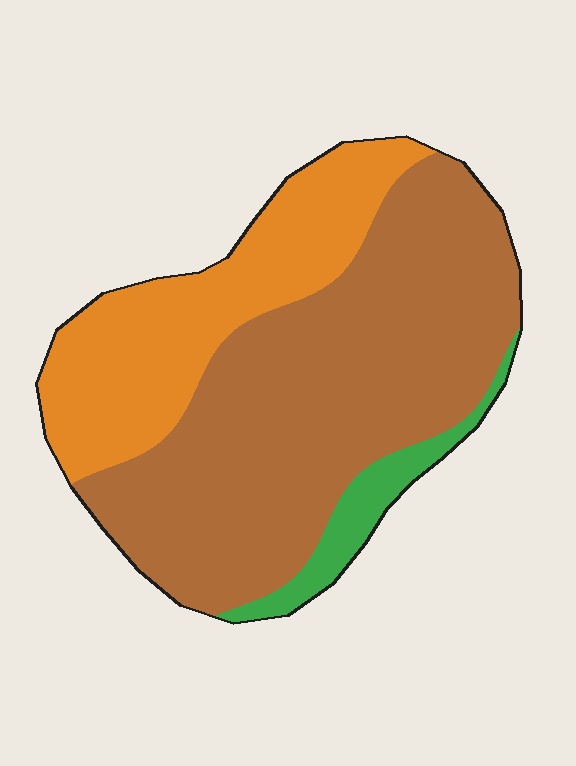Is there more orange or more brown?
Brown.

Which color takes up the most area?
Brown, at roughly 60%.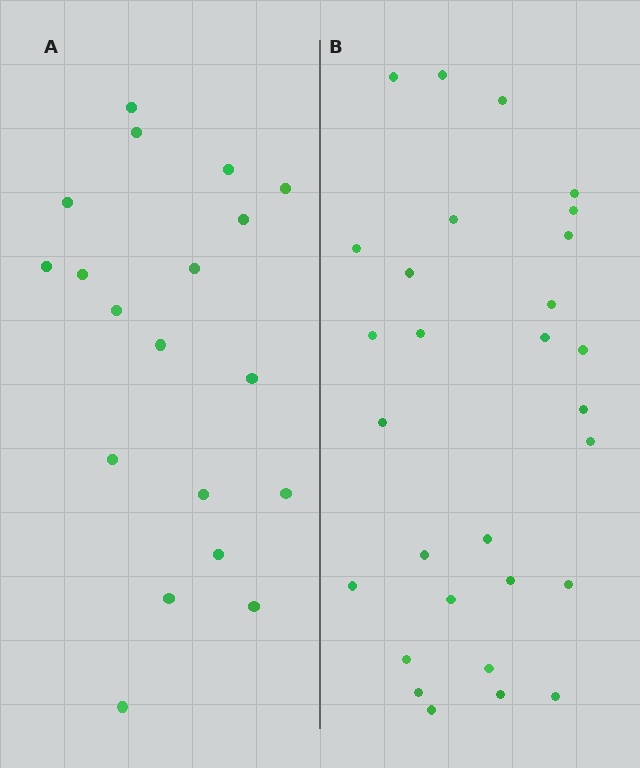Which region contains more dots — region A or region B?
Region B (the right region) has more dots.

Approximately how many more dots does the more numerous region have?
Region B has roughly 10 or so more dots than region A.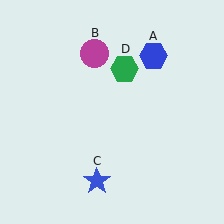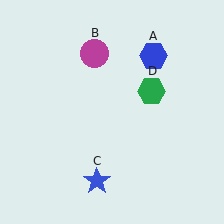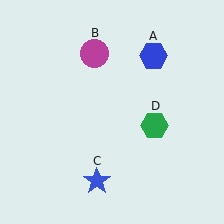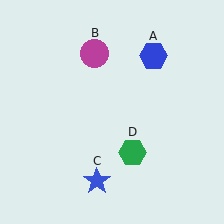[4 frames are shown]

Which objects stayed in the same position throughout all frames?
Blue hexagon (object A) and magenta circle (object B) and blue star (object C) remained stationary.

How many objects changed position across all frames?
1 object changed position: green hexagon (object D).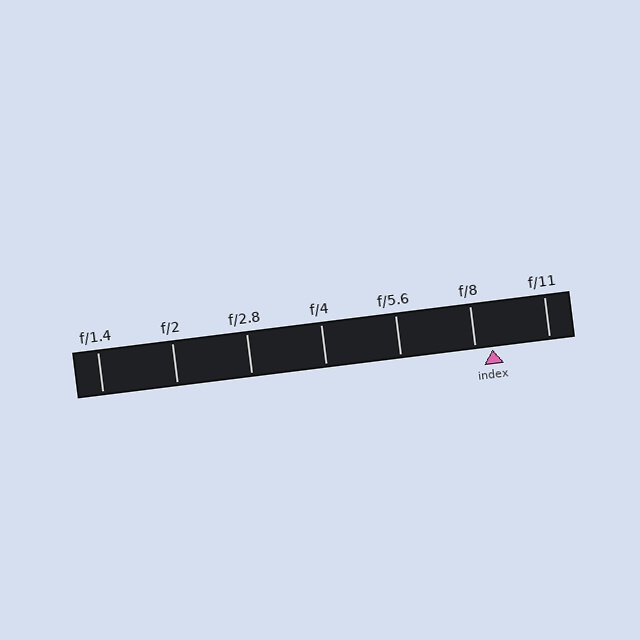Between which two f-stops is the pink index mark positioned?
The index mark is between f/8 and f/11.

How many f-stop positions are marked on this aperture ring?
There are 7 f-stop positions marked.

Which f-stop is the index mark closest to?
The index mark is closest to f/8.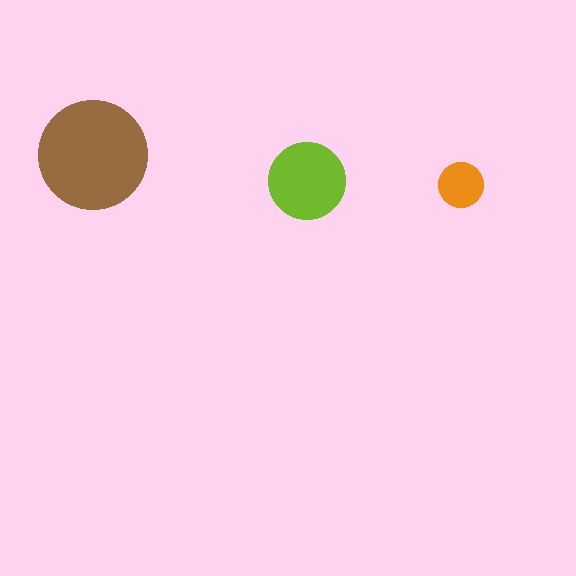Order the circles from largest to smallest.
the brown one, the lime one, the orange one.